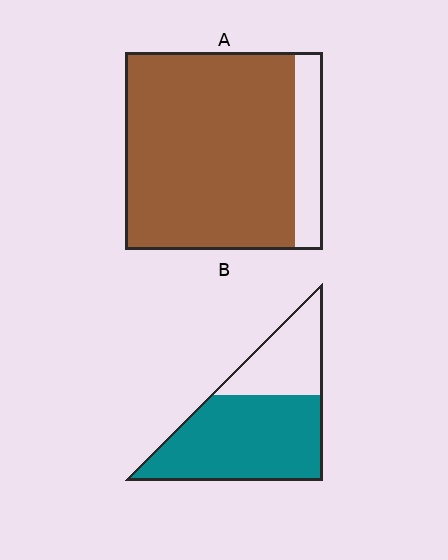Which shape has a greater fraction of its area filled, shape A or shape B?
Shape A.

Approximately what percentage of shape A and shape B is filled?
A is approximately 85% and B is approximately 70%.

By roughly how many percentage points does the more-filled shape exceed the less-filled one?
By roughly 20 percentage points (A over B).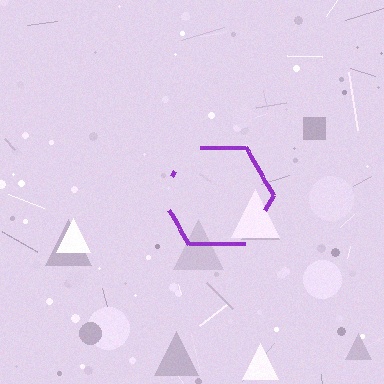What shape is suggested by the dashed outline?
The dashed outline suggests a hexagon.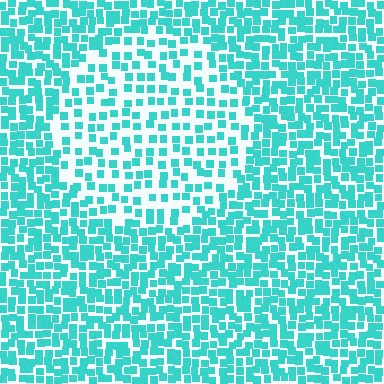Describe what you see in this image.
The image contains small cyan elements arranged at two different densities. A circle-shaped region is visible where the elements are less densely packed than the surrounding area.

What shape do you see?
I see a circle.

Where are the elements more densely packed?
The elements are more densely packed outside the circle boundary.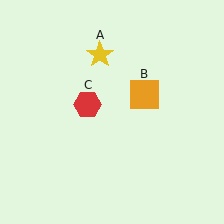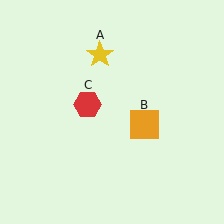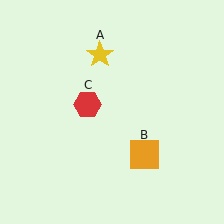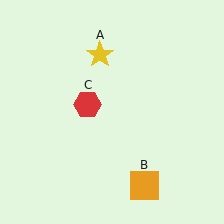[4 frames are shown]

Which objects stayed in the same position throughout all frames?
Yellow star (object A) and red hexagon (object C) remained stationary.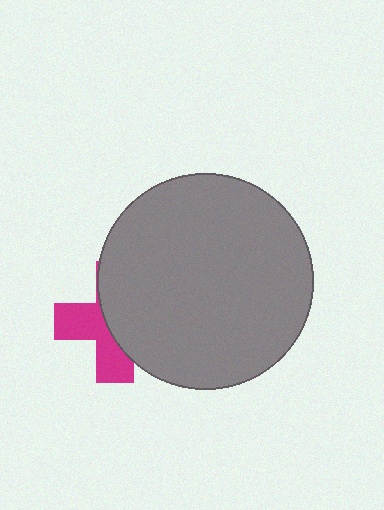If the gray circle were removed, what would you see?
You would see the complete magenta cross.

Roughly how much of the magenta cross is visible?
A small part of it is visible (roughly 44%).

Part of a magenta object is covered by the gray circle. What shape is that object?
It is a cross.